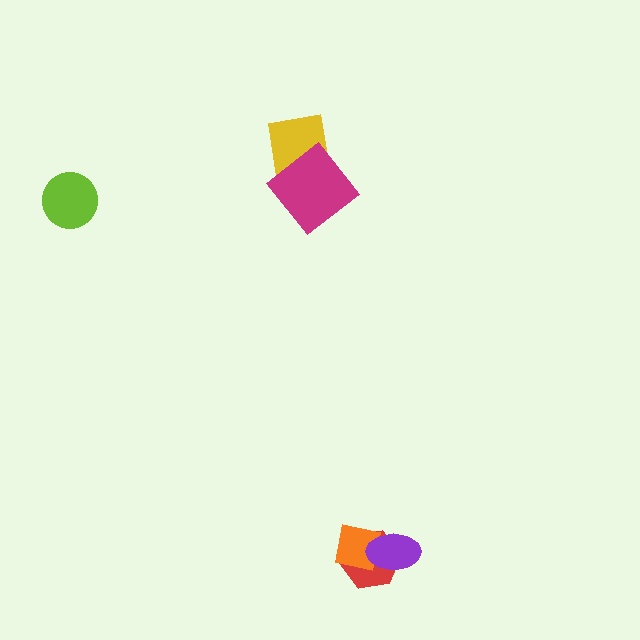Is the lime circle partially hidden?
No, no other shape covers it.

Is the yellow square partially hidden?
Yes, it is partially covered by another shape.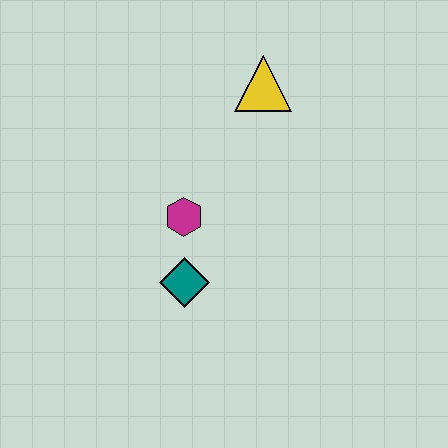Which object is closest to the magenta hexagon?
The teal diamond is closest to the magenta hexagon.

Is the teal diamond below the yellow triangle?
Yes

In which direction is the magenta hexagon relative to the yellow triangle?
The magenta hexagon is below the yellow triangle.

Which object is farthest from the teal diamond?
The yellow triangle is farthest from the teal diamond.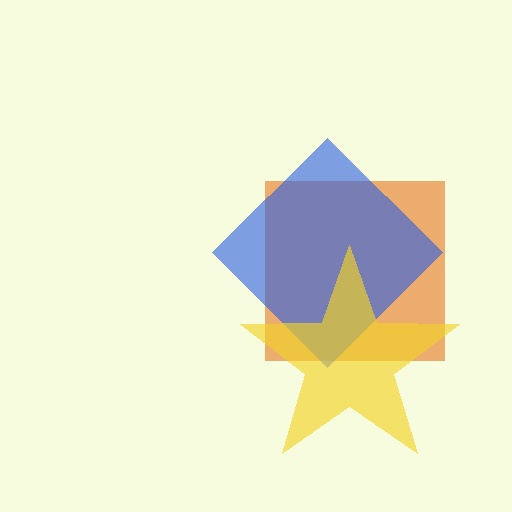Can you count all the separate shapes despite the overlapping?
Yes, there are 3 separate shapes.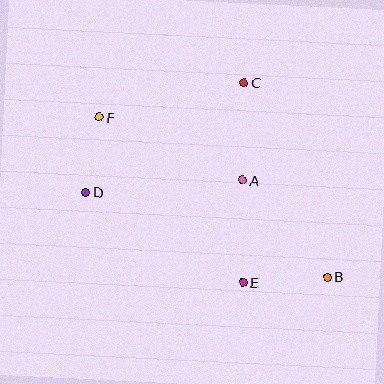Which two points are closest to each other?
Points D and F are closest to each other.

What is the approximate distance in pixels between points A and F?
The distance between A and F is approximately 157 pixels.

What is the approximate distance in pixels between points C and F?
The distance between C and F is approximately 149 pixels.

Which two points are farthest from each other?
Points B and F are farthest from each other.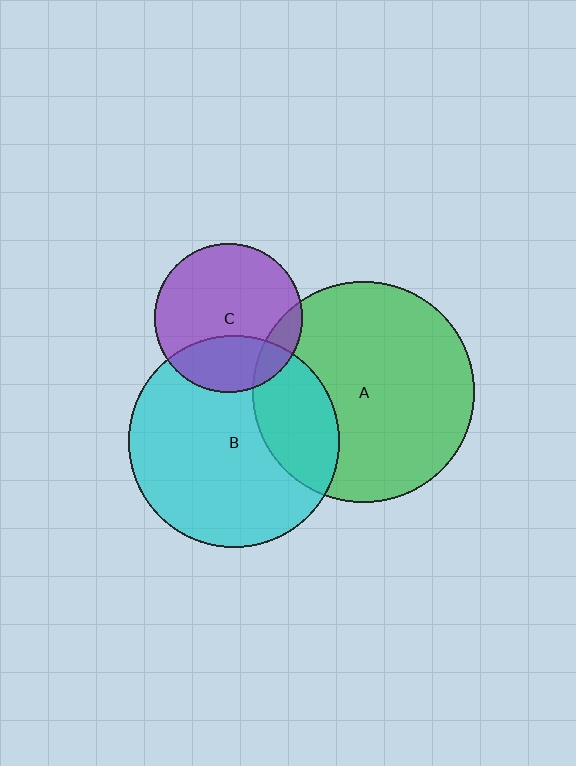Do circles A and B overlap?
Yes.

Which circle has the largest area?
Circle A (green).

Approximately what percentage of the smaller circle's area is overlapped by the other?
Approximately 25%.